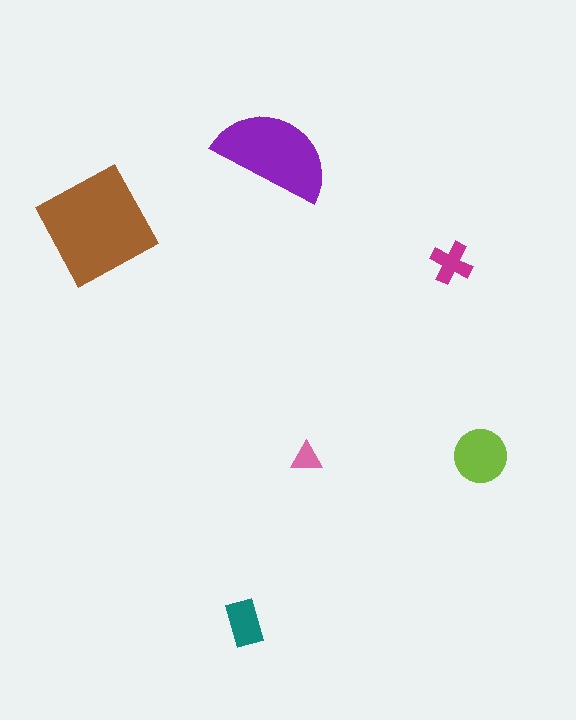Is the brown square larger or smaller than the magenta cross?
Larger.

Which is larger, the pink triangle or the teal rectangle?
The teal rectangle.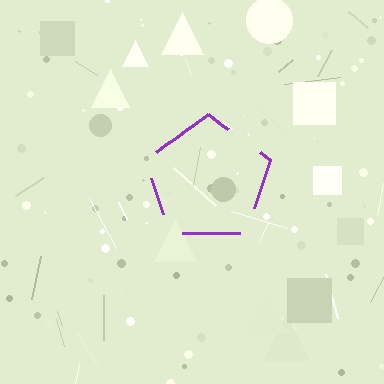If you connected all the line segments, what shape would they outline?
They would outline a pentagon.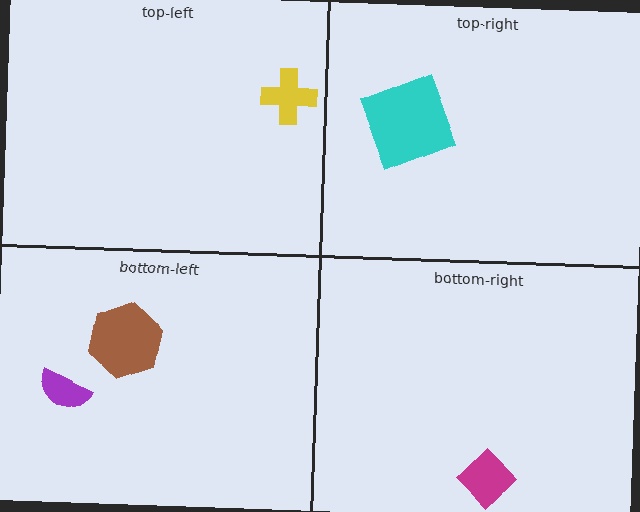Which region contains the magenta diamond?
The bottom-right region.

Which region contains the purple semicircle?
The bottom-left region.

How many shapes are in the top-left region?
1.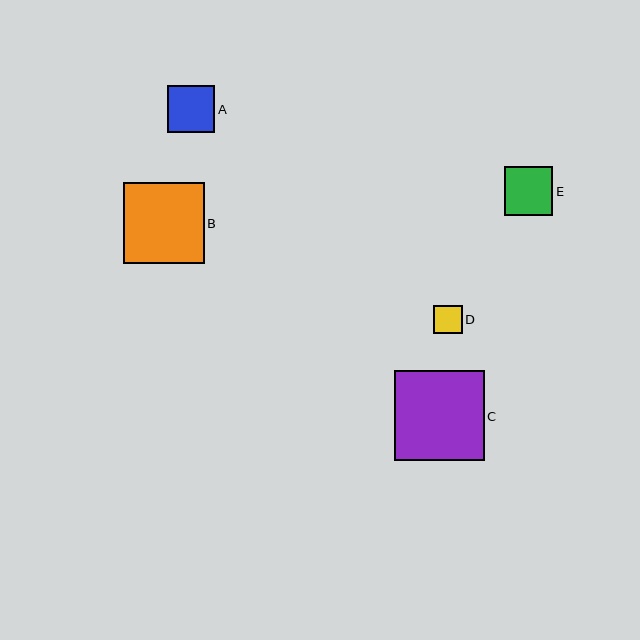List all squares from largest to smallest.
From largest to smallest: C, B, E, A, D.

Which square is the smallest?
Square D is the smallest with a size of approximately 29 pixels.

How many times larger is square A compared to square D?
Square A is approximately 1.6 times the size of square D.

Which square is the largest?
Square C is the largest with a size of approximately 90 pixels.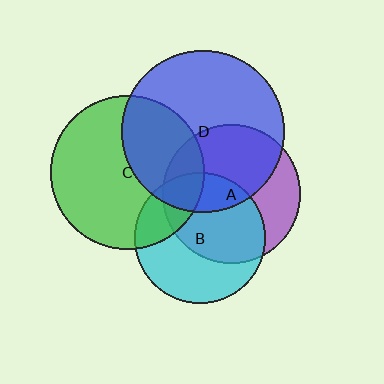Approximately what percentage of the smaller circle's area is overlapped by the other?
Approximately 50%.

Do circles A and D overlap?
Yes.